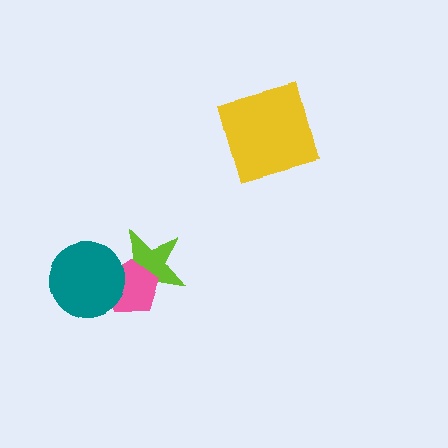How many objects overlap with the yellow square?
0 objects overlap with the yellow square.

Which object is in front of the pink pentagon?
The teal circle is in front of the pink pentagon.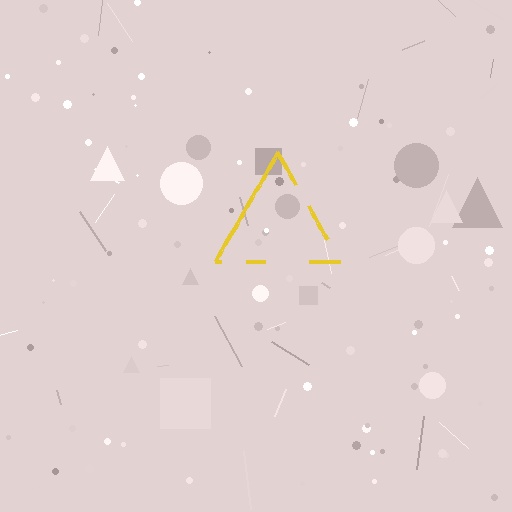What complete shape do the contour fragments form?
The contour fragments form a triangle.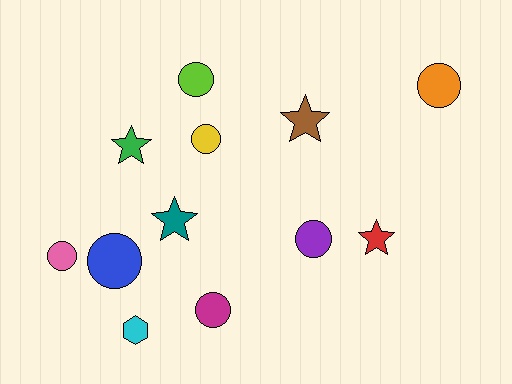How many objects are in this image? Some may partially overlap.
There are 12 objects.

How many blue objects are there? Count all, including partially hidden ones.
There is 1 blue object.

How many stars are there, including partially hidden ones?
There are 4 stars.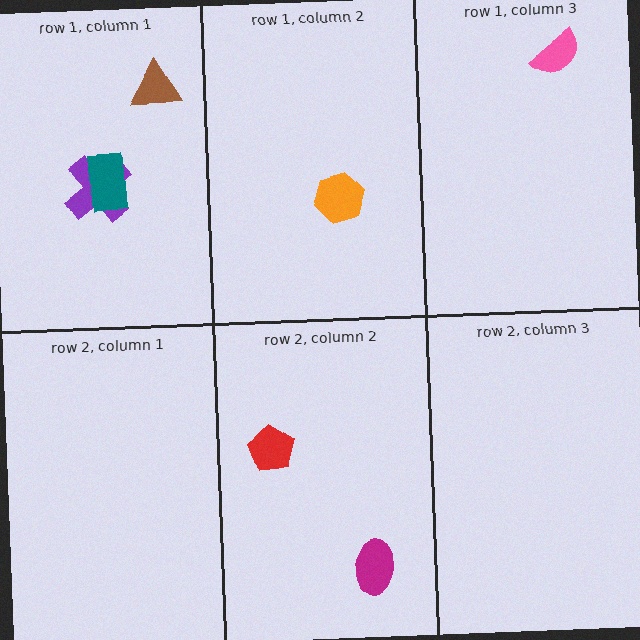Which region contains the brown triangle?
The row 1, column 1 region.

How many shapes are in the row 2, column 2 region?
2.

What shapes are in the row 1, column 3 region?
The pink semicircle.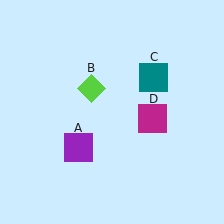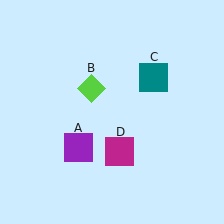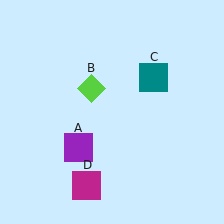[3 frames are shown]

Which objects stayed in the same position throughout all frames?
Purple square (object A) and lime diamond (object B) and teal square (object C) remained stationary.